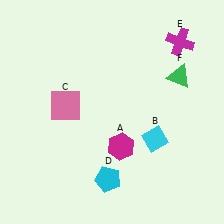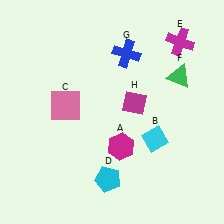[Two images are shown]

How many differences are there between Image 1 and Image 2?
There are 2 differences between the two images.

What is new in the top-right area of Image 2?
A blue cross (G) was added in the top-right area of Image 2.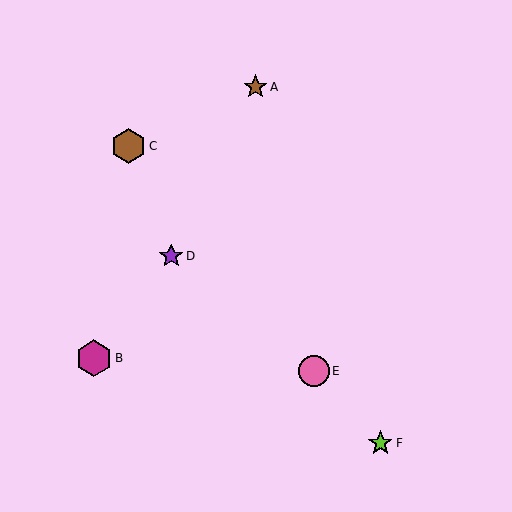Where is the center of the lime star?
The center of the lime star is at (380, 443).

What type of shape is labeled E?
Shape E is a pink circle.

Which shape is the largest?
The magenta hexagon (labeled B) is the largest.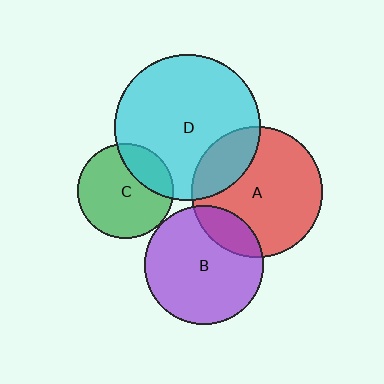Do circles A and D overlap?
Yes.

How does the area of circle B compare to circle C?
Approximately 1.5 times.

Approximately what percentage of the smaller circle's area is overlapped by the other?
Approximately 25%.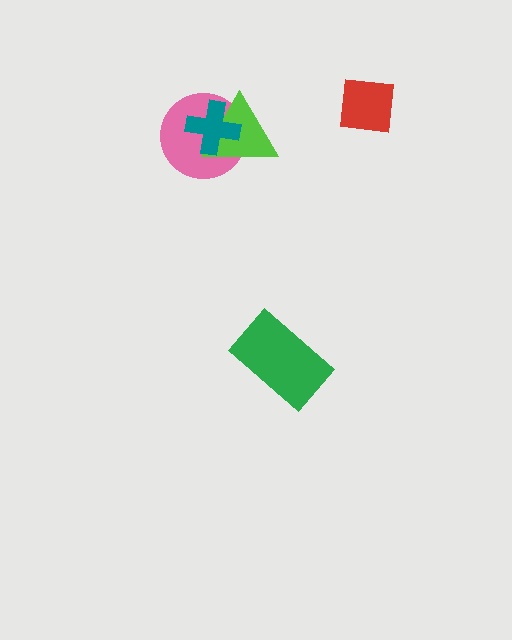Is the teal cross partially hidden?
No, no other shape covers it.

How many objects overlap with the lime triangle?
2 objects overlap with the lime triangle.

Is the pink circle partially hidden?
Yes, it is partially covered by another shape.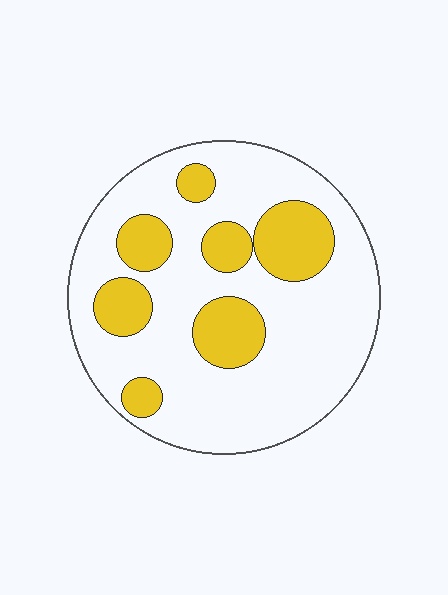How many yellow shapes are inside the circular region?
7.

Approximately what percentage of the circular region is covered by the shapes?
Approximately 25%.